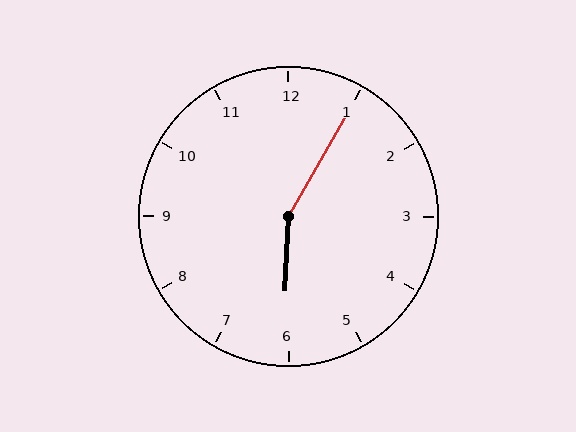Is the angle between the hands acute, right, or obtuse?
It is obtuse.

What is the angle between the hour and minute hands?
Approximately 152 degrees.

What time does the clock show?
6:05.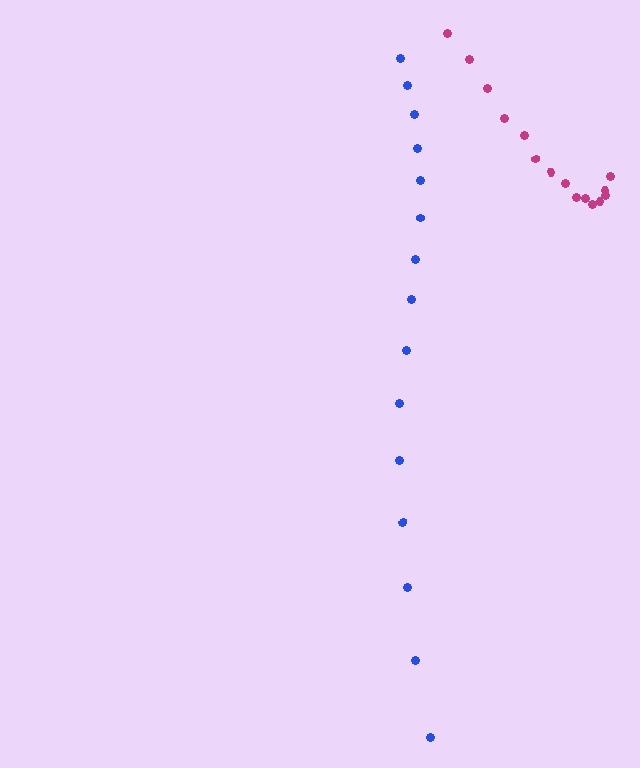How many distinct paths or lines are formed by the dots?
There are 2 distinct paths.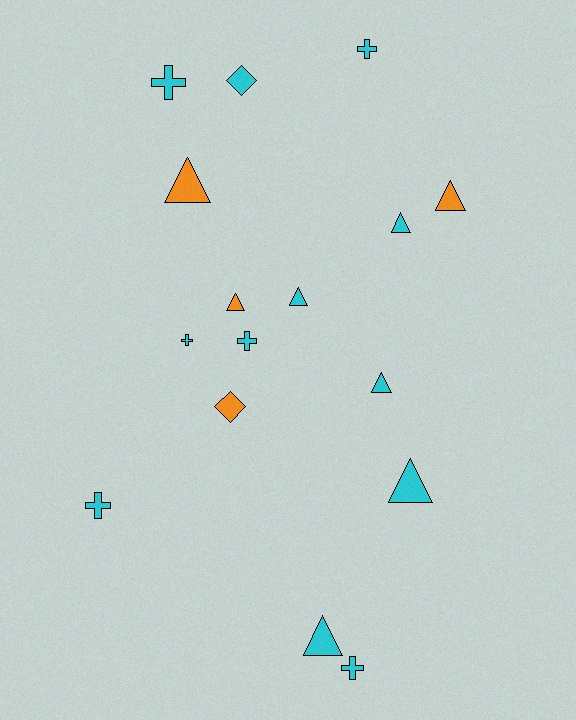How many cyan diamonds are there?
There is 1 cyan diamond.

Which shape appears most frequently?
Triangle, with 8 objects.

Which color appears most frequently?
Cyan, with 12 objects.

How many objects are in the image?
There are 16 objects.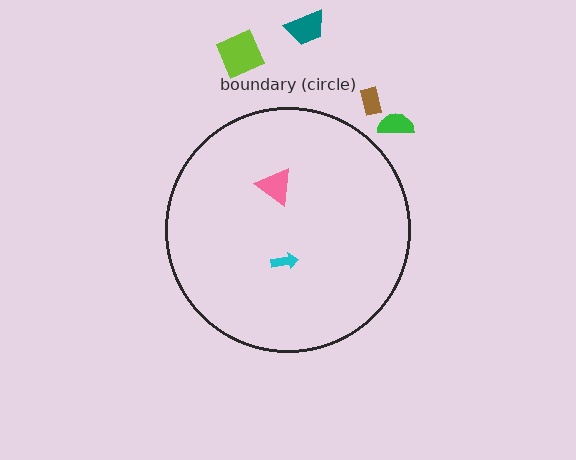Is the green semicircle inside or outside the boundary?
Outside.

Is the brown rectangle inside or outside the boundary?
Outside.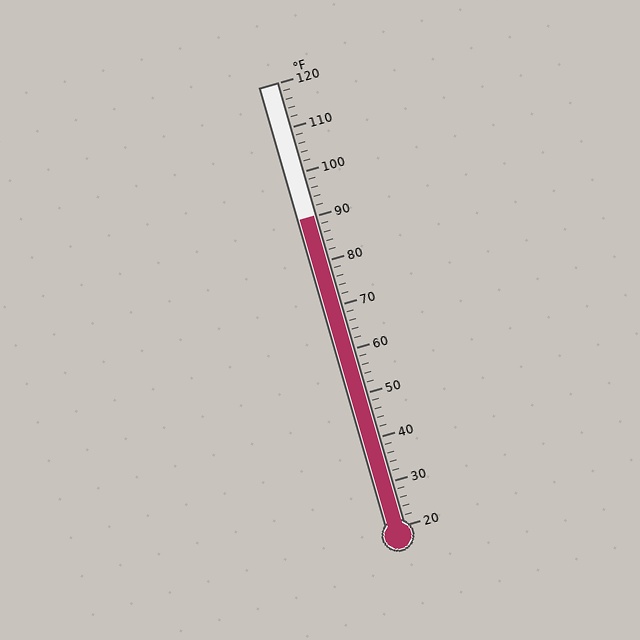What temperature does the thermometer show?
The thermometer shows approximately 90°F.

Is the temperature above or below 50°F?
The temperature is above 50°F.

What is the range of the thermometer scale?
The thermometer scale ranges from 20°F to 120°F.